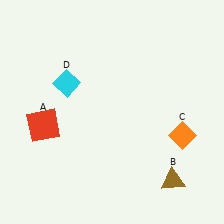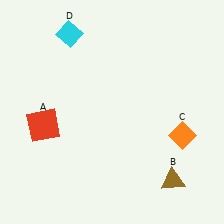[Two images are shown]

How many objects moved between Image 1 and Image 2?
1 object moved between the two images.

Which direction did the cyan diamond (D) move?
The cyan diamond (D) moved up.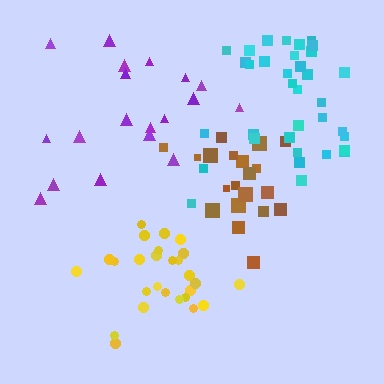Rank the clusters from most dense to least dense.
yellow, cyan, brown, purple.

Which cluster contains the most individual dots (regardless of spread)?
Cyan (35).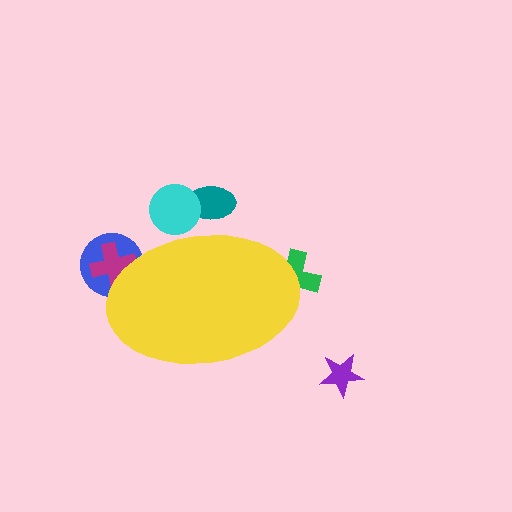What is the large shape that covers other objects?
A yellow ellipse.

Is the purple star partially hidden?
No, the purple star is fully visible.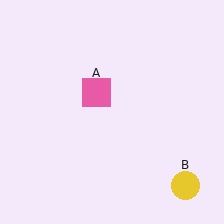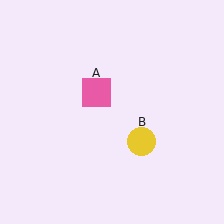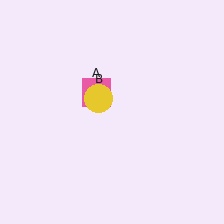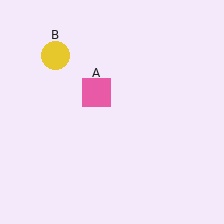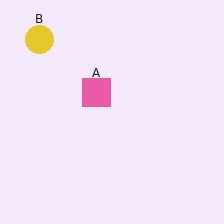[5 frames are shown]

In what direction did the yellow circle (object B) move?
The yellow circle (object B) moved up and to the left.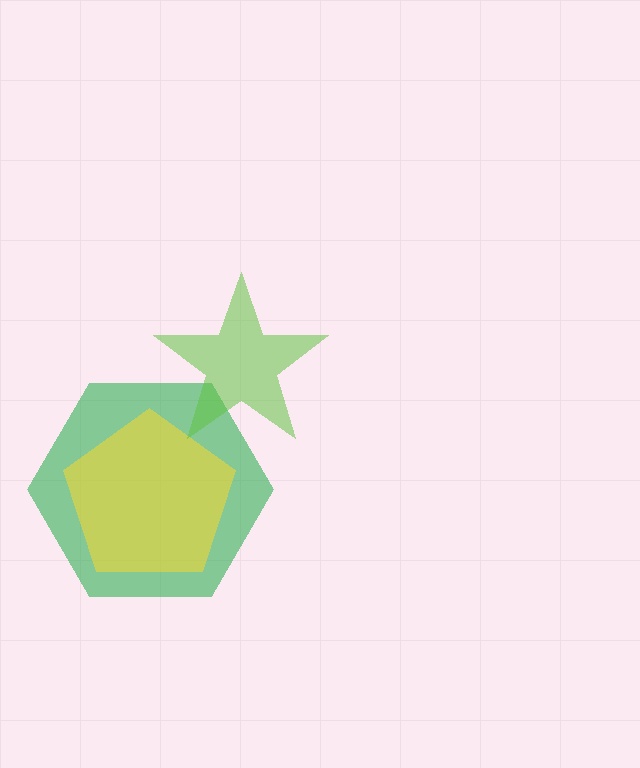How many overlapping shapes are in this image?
There are 3 overlapping shapes in the image.